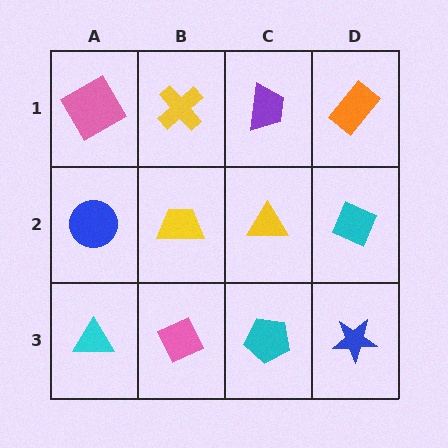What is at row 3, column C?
A cyan pentagon.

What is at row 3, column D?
A blue star.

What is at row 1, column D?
An orange rectangle.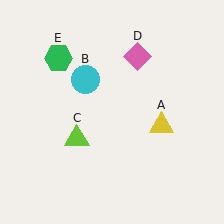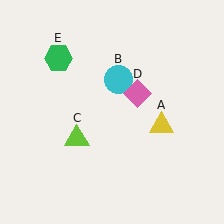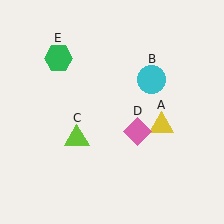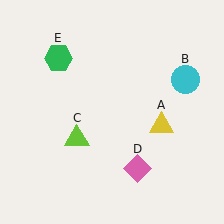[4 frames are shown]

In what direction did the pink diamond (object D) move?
The pink diamond (object D) moved down.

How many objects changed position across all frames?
2 objects changed position: cyan circle (object B), pink diamond (object D).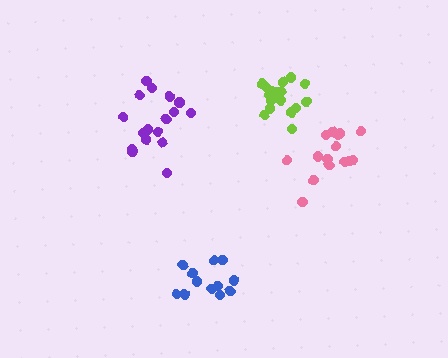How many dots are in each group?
Group 1: 16 dots, Group 2: 17 dots, Group 3: 18 dots, Group 4: 12 dots (63 total).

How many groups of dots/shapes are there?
There are 4 groups.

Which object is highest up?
The lime cluster is topmost.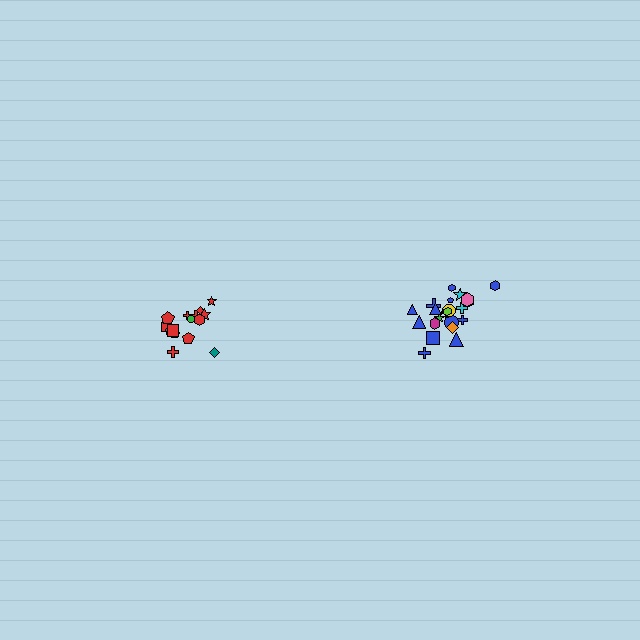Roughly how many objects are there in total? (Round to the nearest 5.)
Roughly 35 objects in total.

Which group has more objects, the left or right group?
The right group.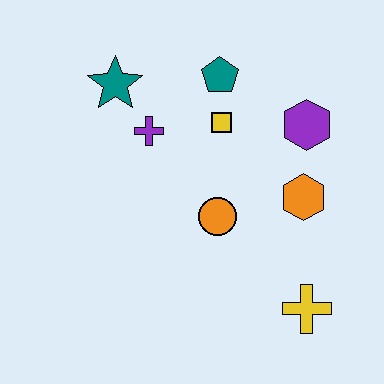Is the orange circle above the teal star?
No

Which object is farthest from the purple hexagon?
The teal star is farthest from the purple hexagon.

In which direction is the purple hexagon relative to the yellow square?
The purple hexagon is to the right of the yellow square.